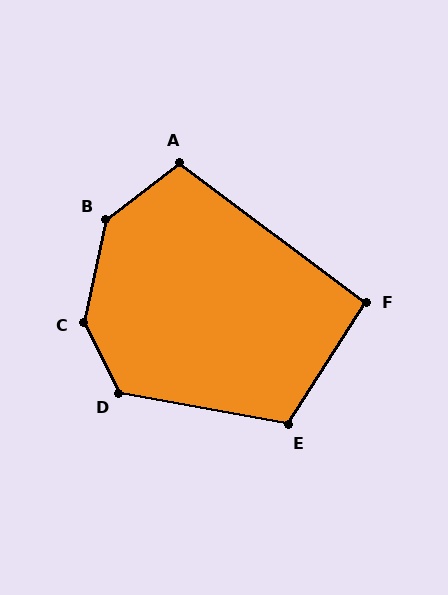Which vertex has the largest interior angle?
C, at approximately 142 degrees.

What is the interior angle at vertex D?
Approximately 126 degrees (obtuse).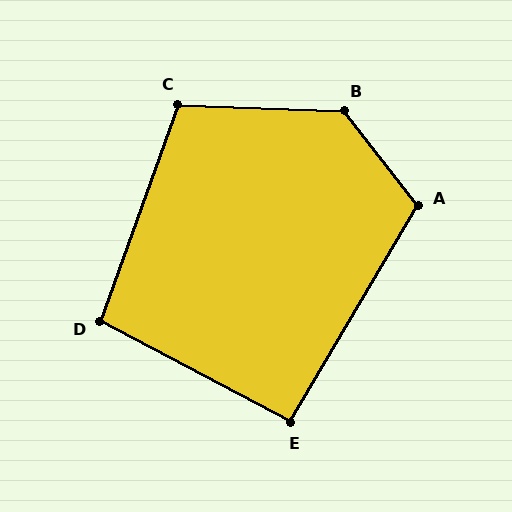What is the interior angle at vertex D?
Approximately 98 degrees (obtuse).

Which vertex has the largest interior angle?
B, at approximately 130 degrees.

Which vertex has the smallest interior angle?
E, at approximately 93 degrees.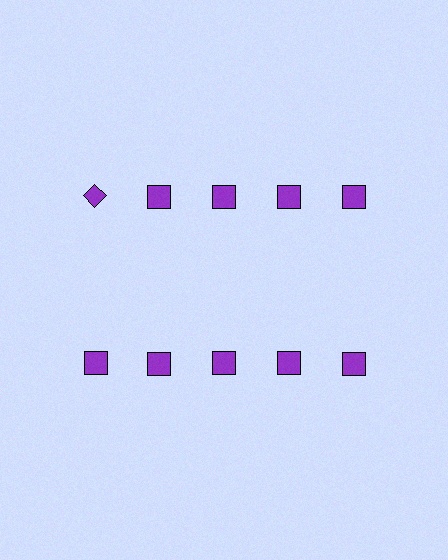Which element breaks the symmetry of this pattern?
The purple diamond in the top row, leftmost column breaks the symmetry. All other shapes are purple squares.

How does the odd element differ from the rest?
It has a different shape: diamond instead of square.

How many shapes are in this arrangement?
There are 10 shapes arranged in a grid pattern.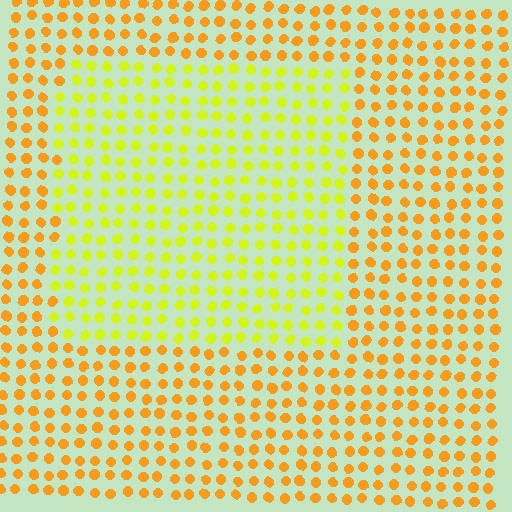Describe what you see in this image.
The image is filled with small orange elements in a uniform arrangement. A rectangle-shaped region is visible where the elements are tinted to a slightly different hue, forming a subtle color boundary.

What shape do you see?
I see a rectangle.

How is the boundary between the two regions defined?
The boundary is defined purely by a slight shift in hue (about 35 degrees). Spacing, size, and orientation are identical on both sides.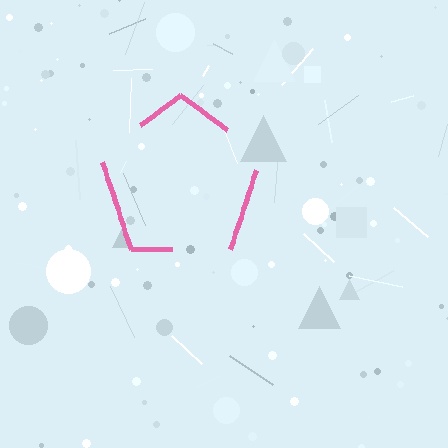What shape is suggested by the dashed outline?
The dashed outline suggests a pentagon.